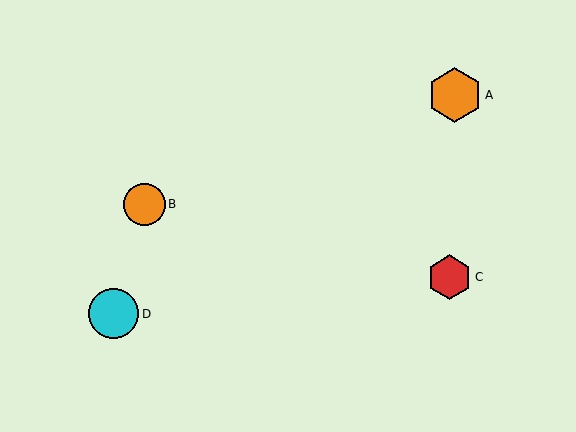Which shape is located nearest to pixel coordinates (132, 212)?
The orange circle (labeled B) at (144, 204) is nearest to that location.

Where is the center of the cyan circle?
The center of the cyan circle is at (114, 314).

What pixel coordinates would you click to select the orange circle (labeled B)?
Click at (144, 204) to select the orange circle B.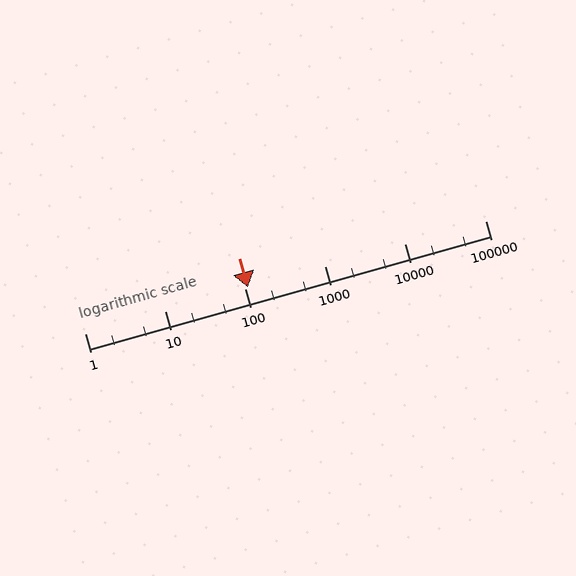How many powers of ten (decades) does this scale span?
The scale spans 5 decades, from 1 to 100000.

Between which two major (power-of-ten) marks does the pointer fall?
The pointer is between 100 and 1000.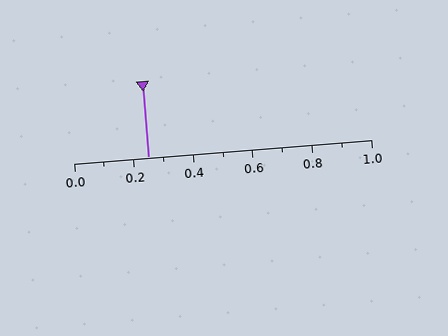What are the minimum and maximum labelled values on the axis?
The axis runs from 0.0 to 1.0.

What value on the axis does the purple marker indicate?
The marker indicates approximately 0.25.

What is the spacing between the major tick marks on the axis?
The major ticks are spaced 0.2 apart.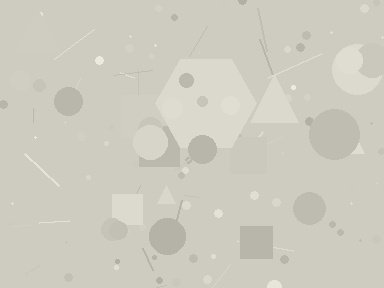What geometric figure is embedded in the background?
A hexagon is embedded in the background.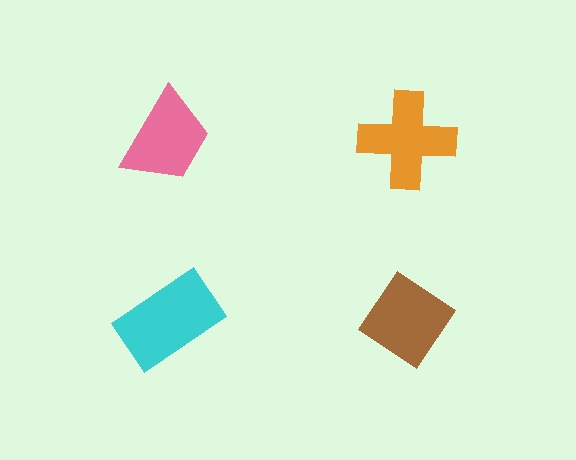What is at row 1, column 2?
An orange cross.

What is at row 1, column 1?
A pink trapezoid.